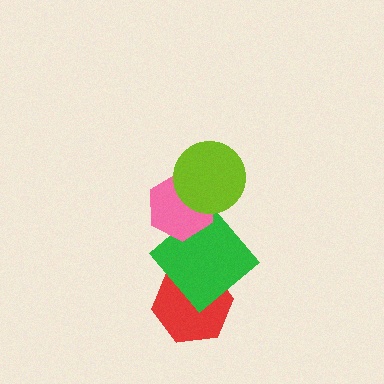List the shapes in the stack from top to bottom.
From top to bottom: the lime circle, the pink hexagon, the green diamond, the red hexagon.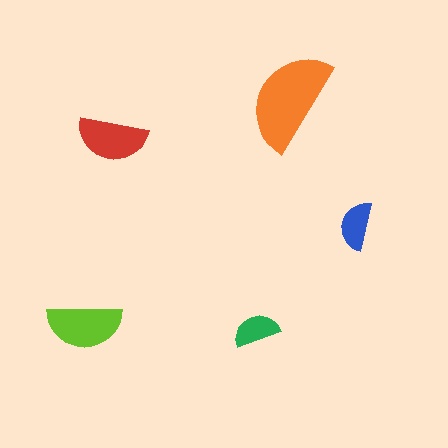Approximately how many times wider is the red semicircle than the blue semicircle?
About 1.5 times wider.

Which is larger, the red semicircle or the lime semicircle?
The lime one.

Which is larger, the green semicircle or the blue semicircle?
The blue one.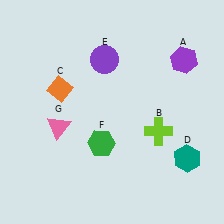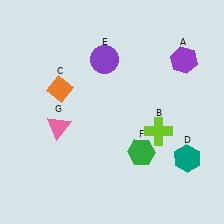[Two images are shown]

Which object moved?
The green hexagon (F) moved right.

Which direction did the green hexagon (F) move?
The green hexagon (F) moved right.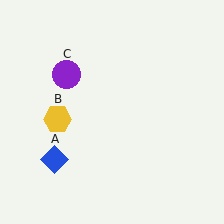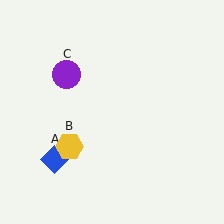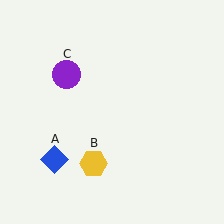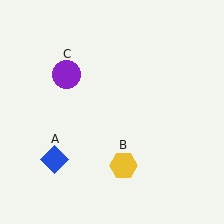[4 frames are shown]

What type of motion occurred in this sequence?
The yellow hexagon (object B) rotated counterclockwise around the center of the scene.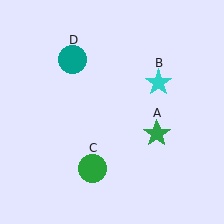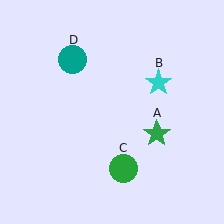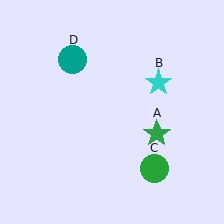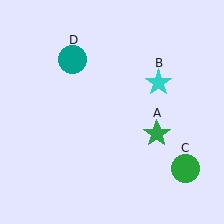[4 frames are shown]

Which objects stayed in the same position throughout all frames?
Green star (object A) and cyan star (object B) and teal circle (object D) remained stationary.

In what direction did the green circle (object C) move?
The green circle (object C) moved right.